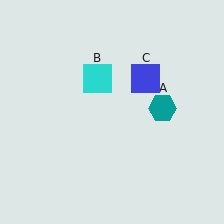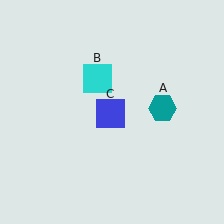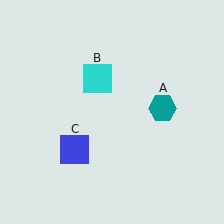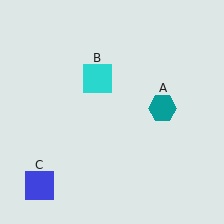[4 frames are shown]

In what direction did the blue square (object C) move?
The blue square (object C) moved down and to the left.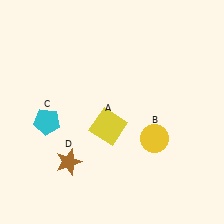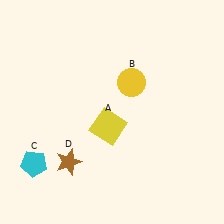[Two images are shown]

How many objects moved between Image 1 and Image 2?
2 objects moved between the two images.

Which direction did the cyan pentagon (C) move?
The cyan pentagon (C) moved down.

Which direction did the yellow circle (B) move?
The yellow circle (B) moved up.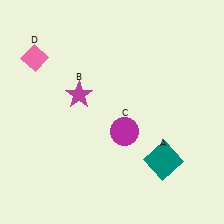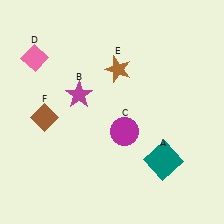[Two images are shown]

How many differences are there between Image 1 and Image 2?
There are 2 differences between the two images.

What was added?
A brown star (E), a brown diamond (F) were added in Image 2.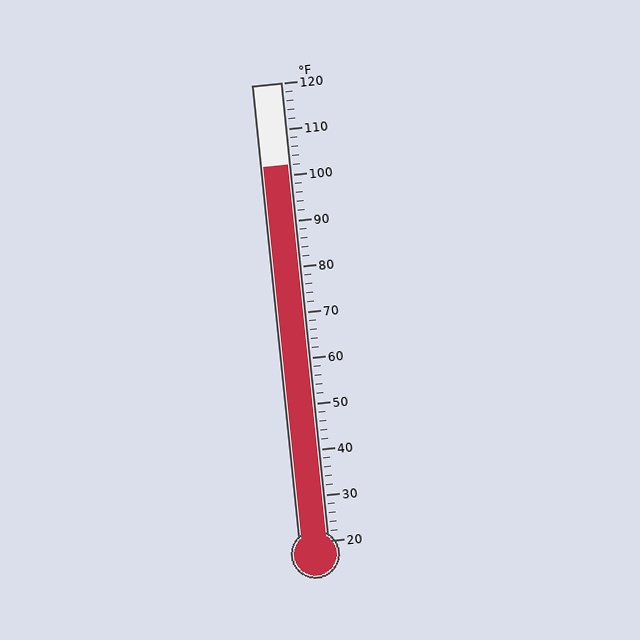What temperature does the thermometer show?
The thermometer shows approximately 102°F.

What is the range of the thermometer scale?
The thermometer scale ranges from 20°F to 120°F.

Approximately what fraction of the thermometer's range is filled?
The thermometer is filled to approximately 80% of its range.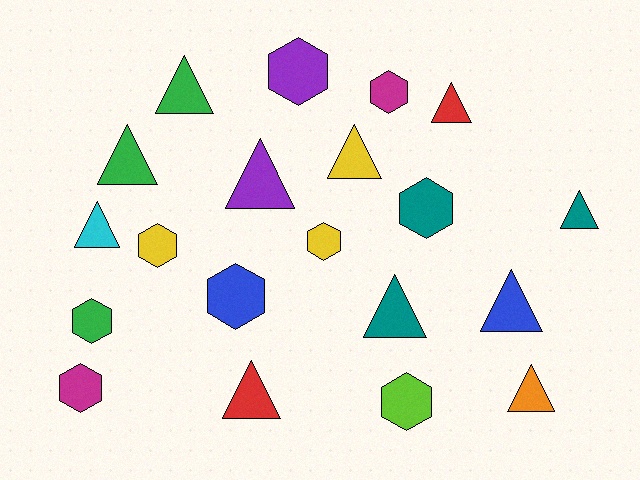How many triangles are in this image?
There are 11 triangles.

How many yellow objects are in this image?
There are 3 yellow objects.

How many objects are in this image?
There are 20 objects.